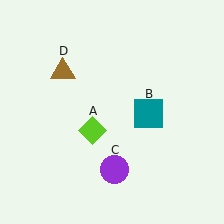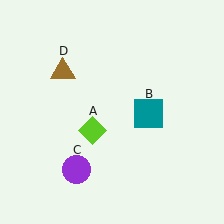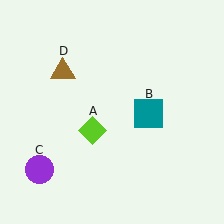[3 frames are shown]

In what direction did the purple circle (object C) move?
The purple circle (object C) moved left.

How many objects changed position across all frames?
1 object changed position: purple circle (object C).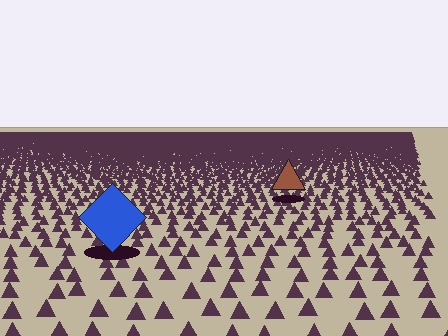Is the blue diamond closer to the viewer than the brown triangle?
Yes. The blue diamond is closer — you can tell from the texture gradient: the ground texture is coarser near it.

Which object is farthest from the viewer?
The brown triangle is farthest from the viewer. It appears smaller and the ground texture around it is denser.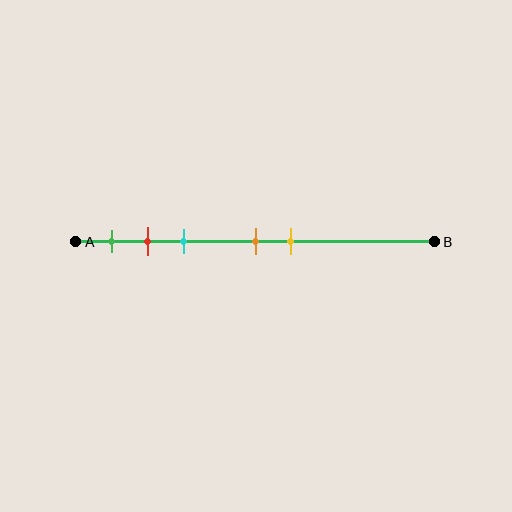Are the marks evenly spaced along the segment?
No, the marks are not evenly spaced.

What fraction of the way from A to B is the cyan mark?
The cyan mark is approximately 30% (0.3) of the way from A to B.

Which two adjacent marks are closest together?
The red and cyan marks are the closest adjacent pair.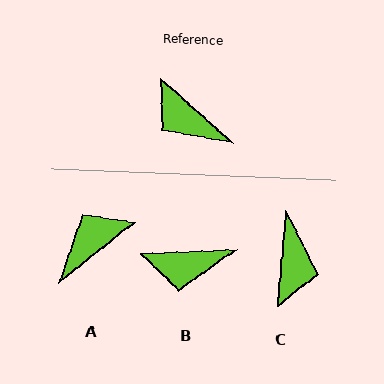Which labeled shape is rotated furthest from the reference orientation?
C, about 127 degrees away.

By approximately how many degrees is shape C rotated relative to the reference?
Approximately 127 degrees counter-clockwise.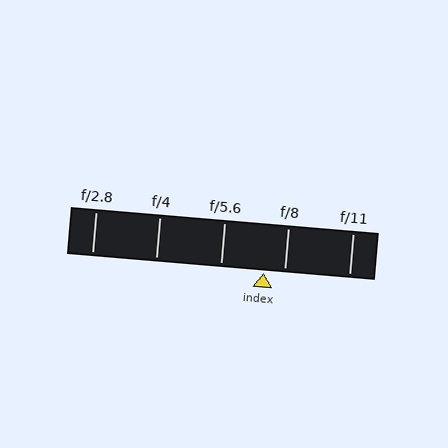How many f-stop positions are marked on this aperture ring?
There are 5 f-stop positions marked.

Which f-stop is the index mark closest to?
The index mark is closest to f/8.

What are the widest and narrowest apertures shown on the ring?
The widest aperture shown is f/2.8 and the narrowest is f/11.